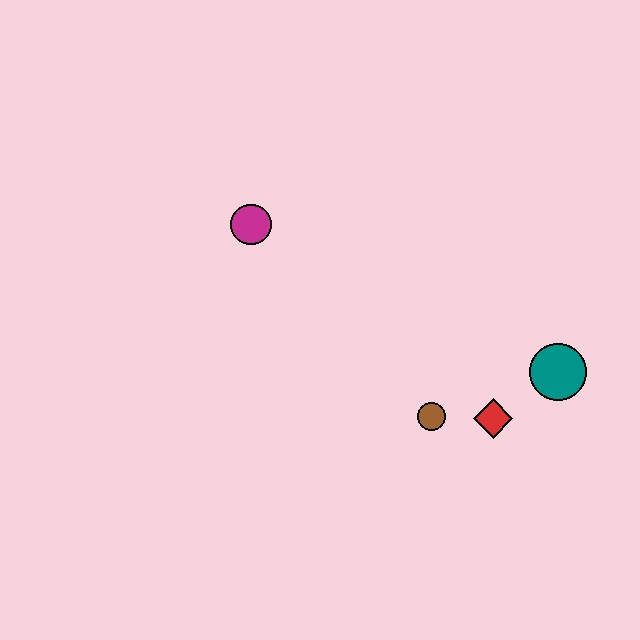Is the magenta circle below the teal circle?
No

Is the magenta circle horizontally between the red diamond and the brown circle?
No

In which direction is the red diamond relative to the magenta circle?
The red diamond is to the right of the magenta circle.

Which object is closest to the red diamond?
The brown circle is closest to the red diamond.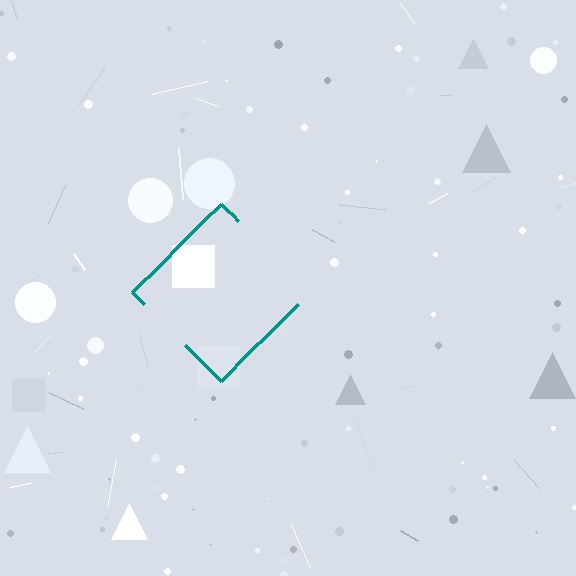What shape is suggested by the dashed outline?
The dashed outline suggests a diamond.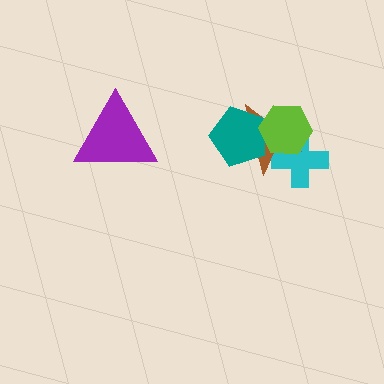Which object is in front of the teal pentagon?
The lime hexagon is in front of the teal pentagon.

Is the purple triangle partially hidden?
No, no other shape covers it.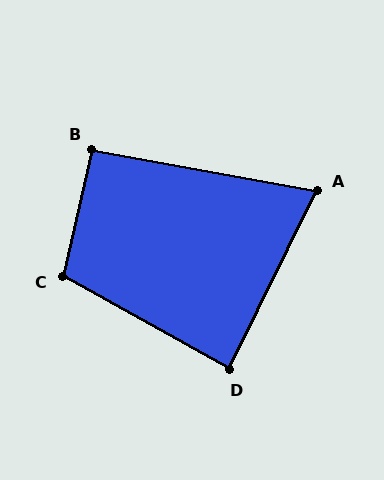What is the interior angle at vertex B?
Approximately 93 degrees (approximately right).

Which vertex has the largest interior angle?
C, at approximately 106 degrees.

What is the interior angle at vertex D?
Approximately 87 degrees (approximately right).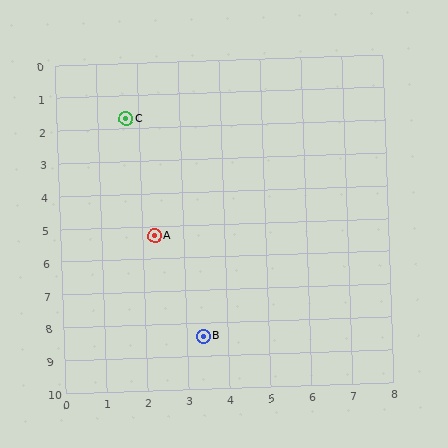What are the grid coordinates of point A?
Point A is at approximately (2.3, 5.3).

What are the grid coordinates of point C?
Point C is at approximately (1.7, 1.7).